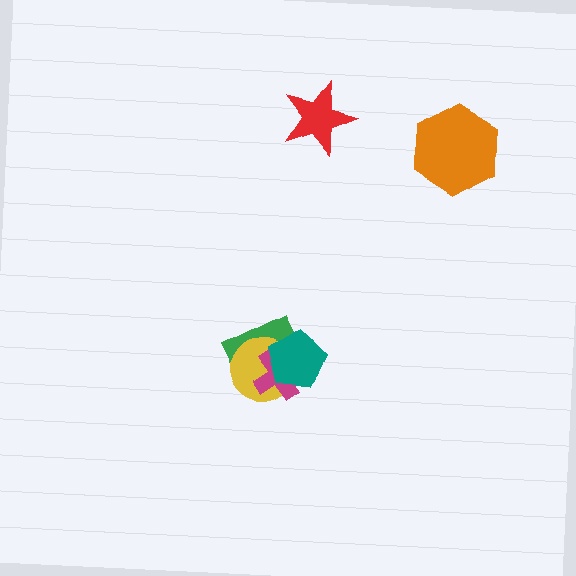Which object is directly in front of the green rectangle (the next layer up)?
The yellow circle is directly in front of the green rectangle.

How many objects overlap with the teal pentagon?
3 objects overlap with the teal pentagon.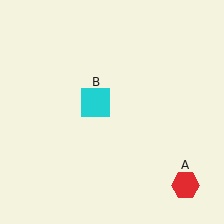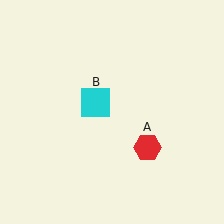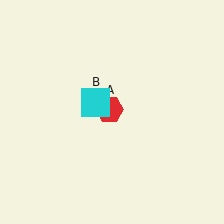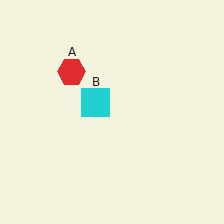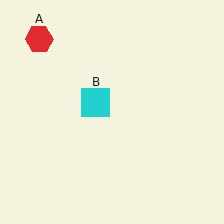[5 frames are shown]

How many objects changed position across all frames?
1 object changed position: red hexagon (object A).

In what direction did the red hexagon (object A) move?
The red hexagon (object A) moved up and to the left.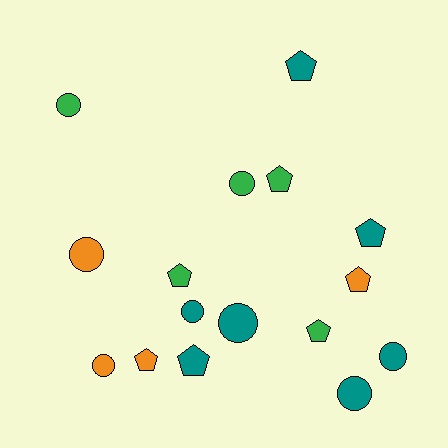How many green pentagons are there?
There are 3 green pentagons.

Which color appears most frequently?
Teal, with 7 objects.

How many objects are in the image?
There are 16 objects.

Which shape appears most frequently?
Circle, with 8 objects.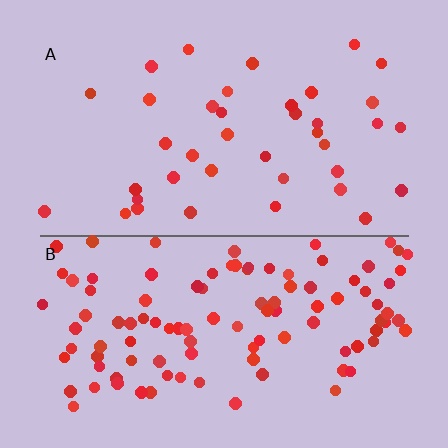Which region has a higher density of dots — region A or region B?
B (the bottom).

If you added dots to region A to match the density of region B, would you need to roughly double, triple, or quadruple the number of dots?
Approximately triple.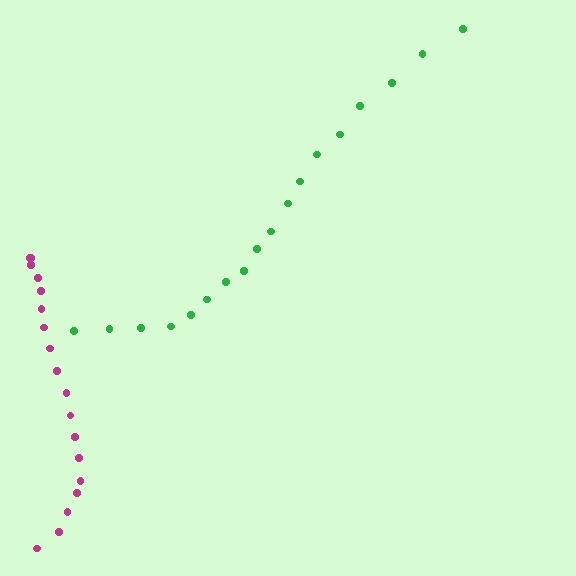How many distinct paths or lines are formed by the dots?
There are 2 distinct paths.